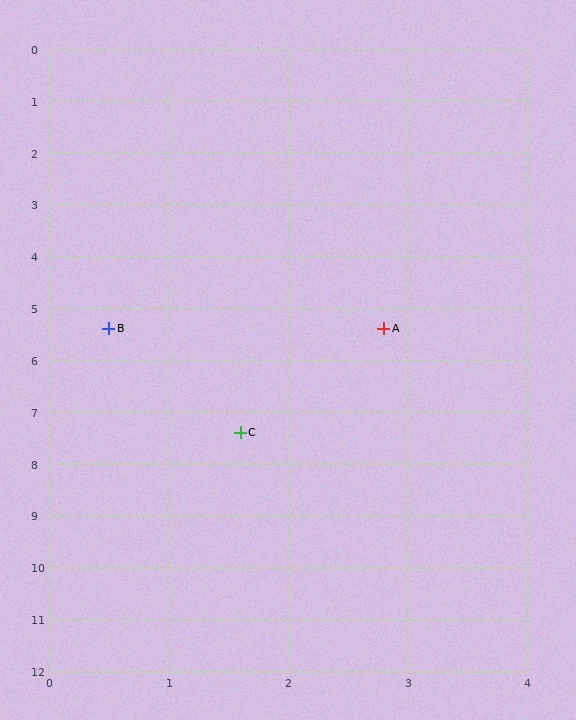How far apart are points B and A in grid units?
Points B and A are about 2.3 grid units apart.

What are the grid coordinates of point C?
Point C is at approximately (1.6, 7.4).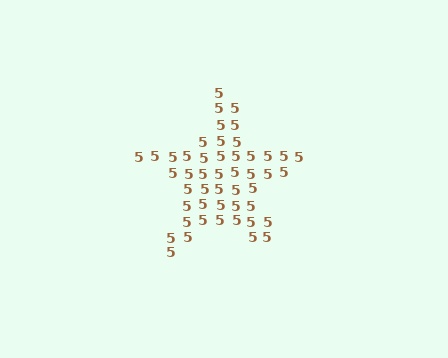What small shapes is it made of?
It is made of small digit 5's.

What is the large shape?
The large shape is a star.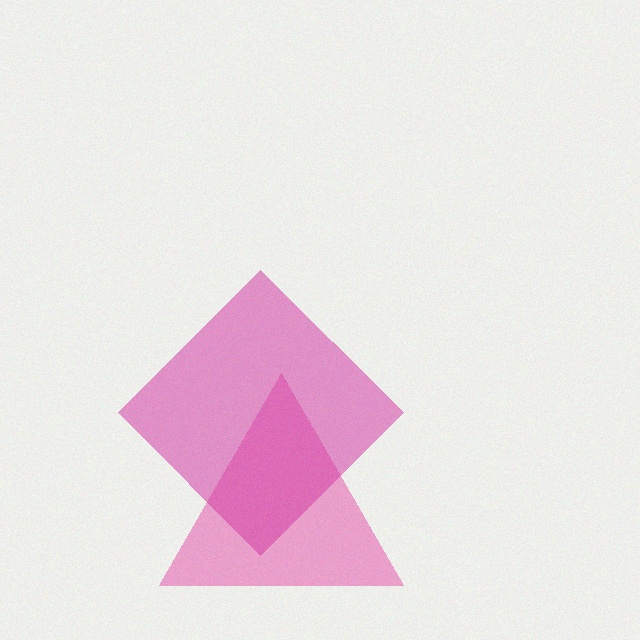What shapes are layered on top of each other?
The layered shapes are: a pink triangle, a magenta diamond.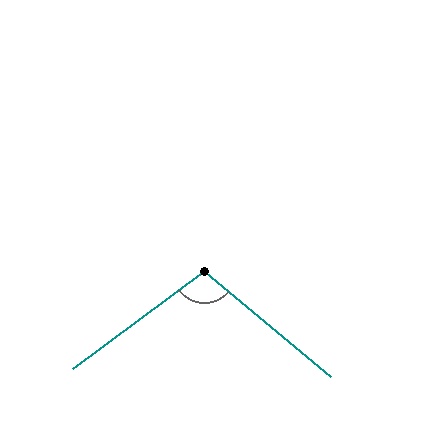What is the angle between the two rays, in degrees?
Approximately 103 degrees.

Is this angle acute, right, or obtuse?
It is obtuse.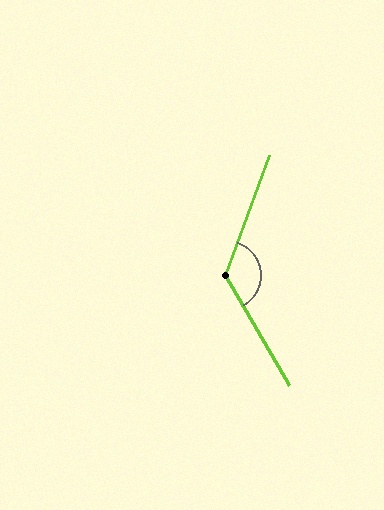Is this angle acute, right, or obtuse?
It is obtuse.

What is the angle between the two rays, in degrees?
Approximately 130 degrees.